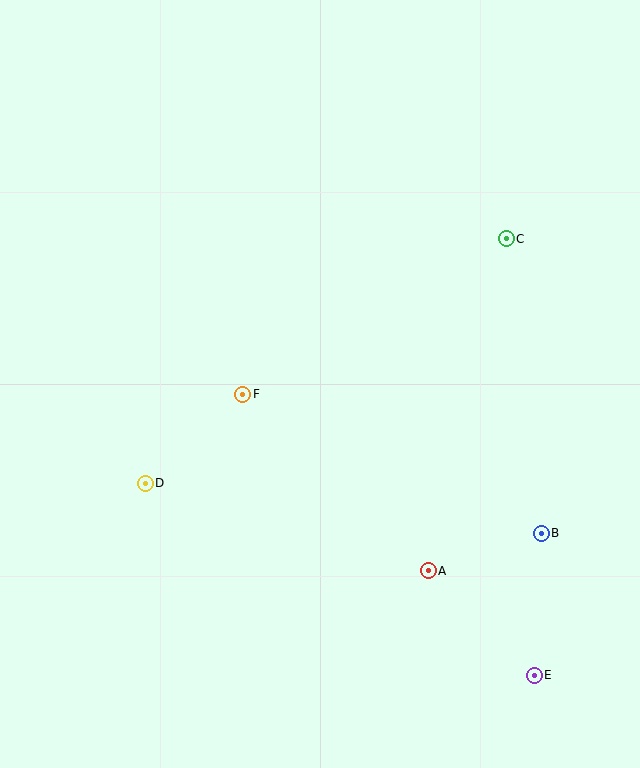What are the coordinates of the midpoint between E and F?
The midpoint between E and F is at (388, 535).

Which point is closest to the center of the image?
Point F at (243, 394) is closest to the center.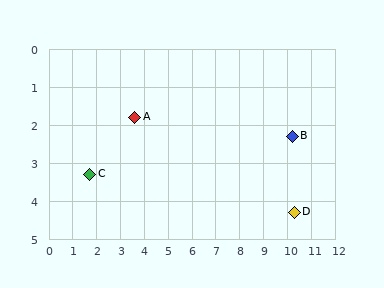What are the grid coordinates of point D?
Point D is at approximately (10.3, 4.3).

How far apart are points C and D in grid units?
Points C and D are about 8.7 grid units apart.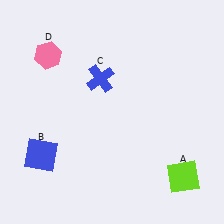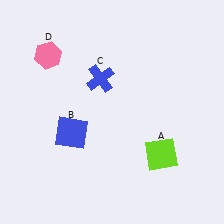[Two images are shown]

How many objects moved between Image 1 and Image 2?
2 objects moved between the two images.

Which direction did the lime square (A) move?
The lime square (A) moved up.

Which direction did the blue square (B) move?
The blue square (B) moved right.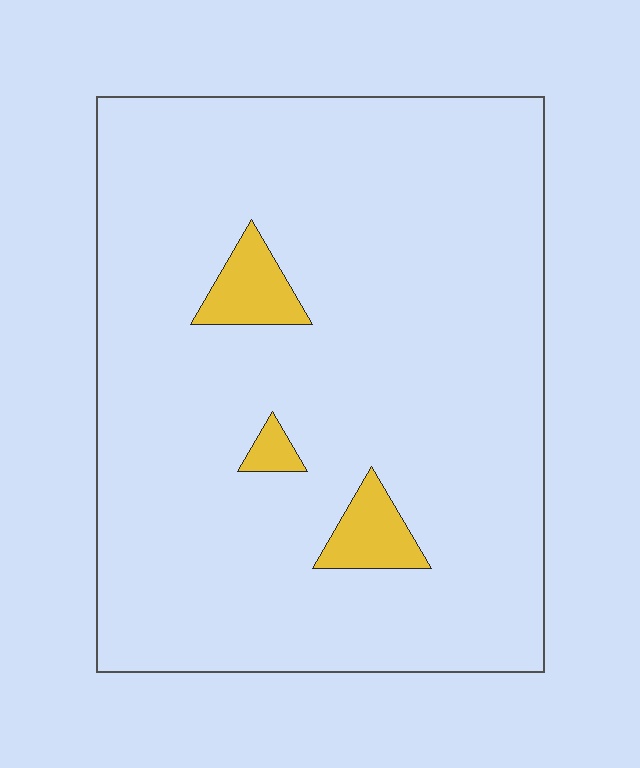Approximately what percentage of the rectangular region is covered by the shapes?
Approximately 5%.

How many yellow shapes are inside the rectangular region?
3.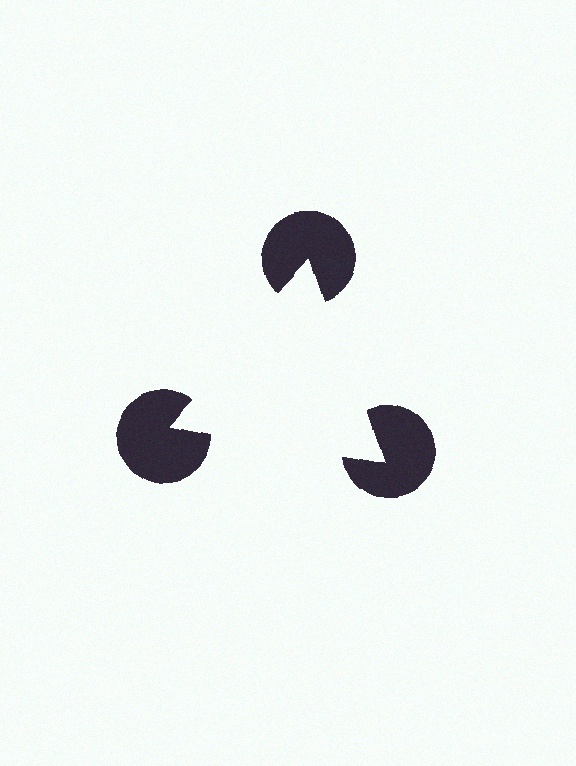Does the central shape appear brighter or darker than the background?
It typically appears slightly brighter than the background, even though no actual brightness change is drawn.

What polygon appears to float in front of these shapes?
An illusory triangle — its edges are inferred from the aligned wedge cuts in the pac-man discs, not physically drawn.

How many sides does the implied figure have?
3 sides.